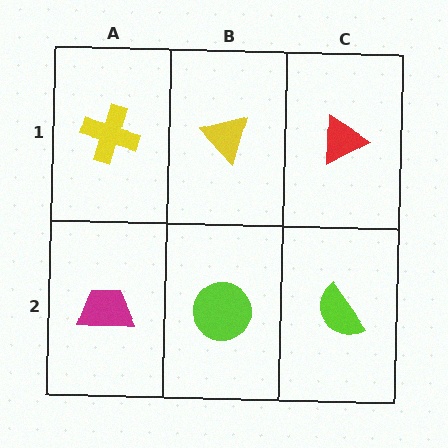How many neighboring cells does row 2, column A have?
2.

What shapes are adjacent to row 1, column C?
A lime semicircle (row 2, column C), a yellow triangle (row 1, column B).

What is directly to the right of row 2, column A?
A lime circle.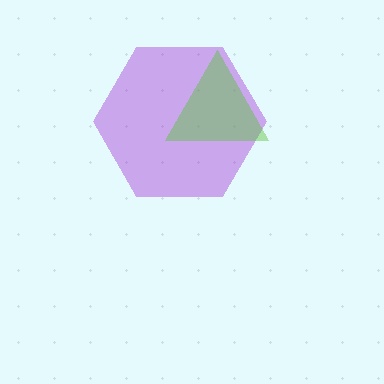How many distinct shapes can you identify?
There are 2 distinct shapes: a purple hexagon, a lime triangle.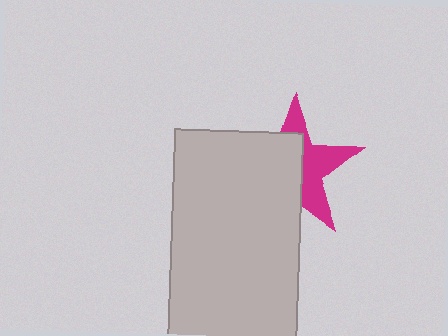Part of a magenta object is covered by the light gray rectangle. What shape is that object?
It is a star.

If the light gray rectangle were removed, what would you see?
You would see the complete magenta star.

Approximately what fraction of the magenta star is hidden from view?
Roughly 57% of the magenta star is hidden behind the light gray rectangle.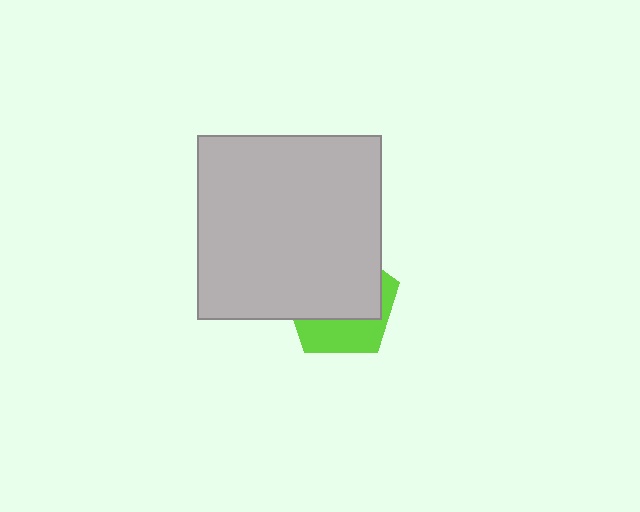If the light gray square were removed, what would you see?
You would see the complete lime pentagon.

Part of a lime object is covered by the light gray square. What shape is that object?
It is a pentagon.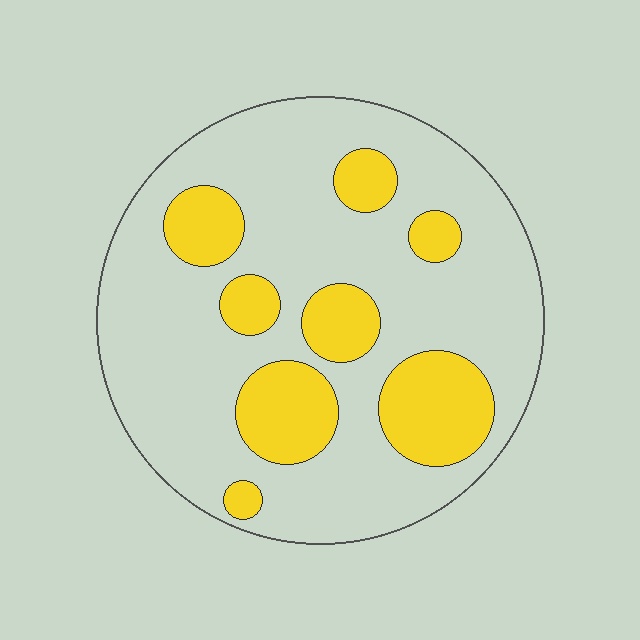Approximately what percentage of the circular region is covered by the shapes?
Approximately 25%.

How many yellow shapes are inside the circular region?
8.